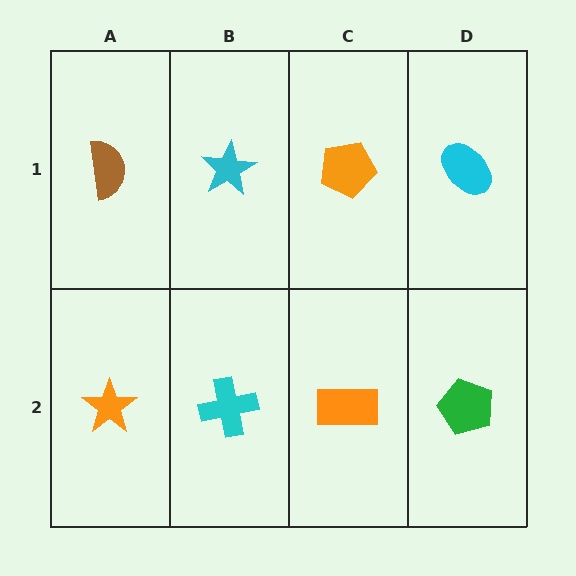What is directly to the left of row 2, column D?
An orange rectangle.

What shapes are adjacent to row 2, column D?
A cyan ellipse (row 1, column D), an orange rectangle (row 2, column C).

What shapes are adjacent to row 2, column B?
A cyan star (row 1, column B), an orange star (row 2, column A), an orange rectangle (row 2, column C).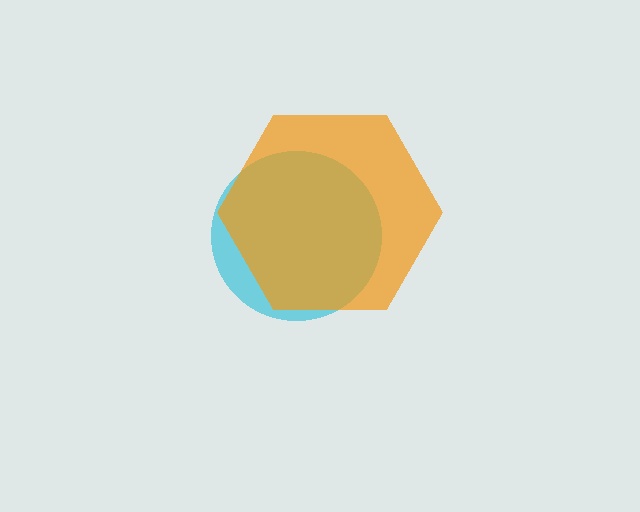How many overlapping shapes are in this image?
There are 2 overlapping shapes in the image.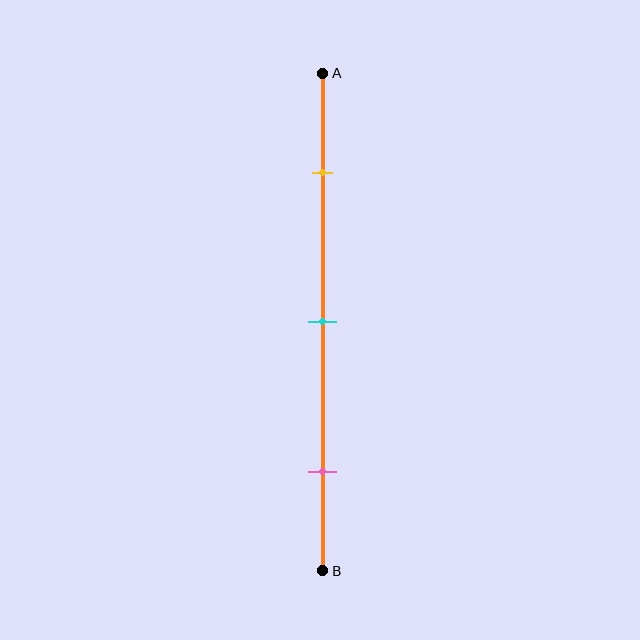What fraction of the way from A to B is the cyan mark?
The cyan mark is approximately 50% (0.5) of the way from A to B.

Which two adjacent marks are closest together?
The yellow and cyan marks are the closest adjacent pair.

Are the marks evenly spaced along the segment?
Yes, the marks are approximately evenly spaced.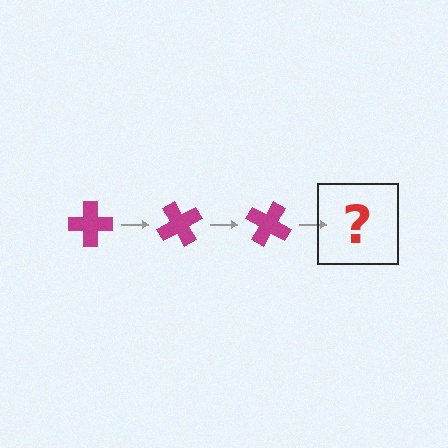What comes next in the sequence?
The next element should be a magenta cross rotated 180 degrees.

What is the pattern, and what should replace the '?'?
The pattern is that the cross rotates 60 degrees each step. The '?' should be a magenta cross rotated 180 degrees.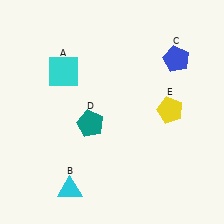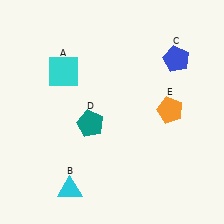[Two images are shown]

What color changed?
The pentagon (E) changed from yellow in Image 1 to orange in Image 2.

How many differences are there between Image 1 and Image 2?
There is 1 difference between the two images.